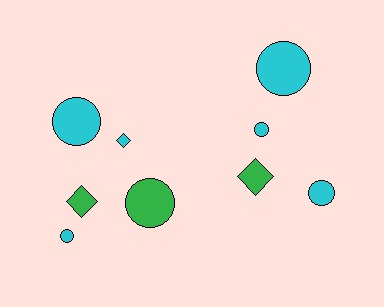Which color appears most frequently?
Cyan, with 6 objects.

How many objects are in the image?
There are 9 objects.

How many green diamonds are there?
There are 2 green diamonds.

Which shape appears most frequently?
Circle, with 6 objects.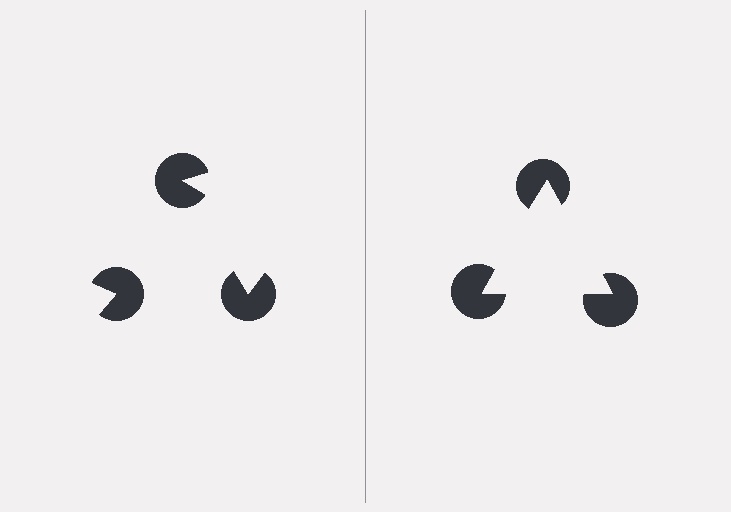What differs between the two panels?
The pac-man discs are positioned identically on both sides; only the wedge orientations differ. On the right they align to a triangle; on the left they are misaligned.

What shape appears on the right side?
An illusory triangle.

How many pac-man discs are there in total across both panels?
6 — 3 on each side.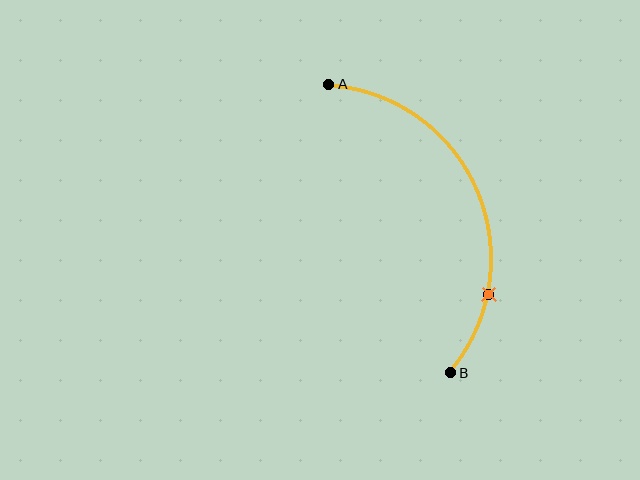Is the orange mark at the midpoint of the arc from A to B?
No. The orange mark lies on the arc but is closer to endpoint B. The arc midpoint would be at the point on the curve equidistant along the arc from both A and B.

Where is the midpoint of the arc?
The arc midpoint is the point on the curve farthest from the straight line joining A and B. It sits to the right of that line.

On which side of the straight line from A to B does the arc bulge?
The arc bulges to the right of the straight line connecting A and B.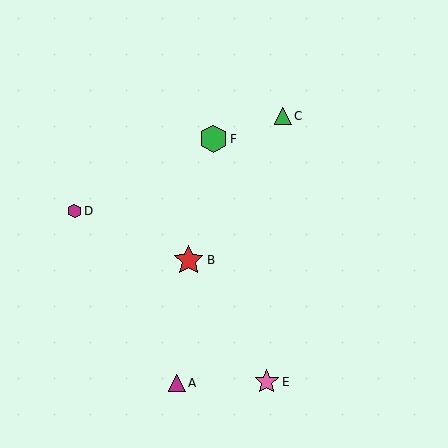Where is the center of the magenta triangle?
The center of the magenta triangle is at (177, 383).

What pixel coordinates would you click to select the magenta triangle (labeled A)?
Click at (177, 383) to select the magenta triangle A.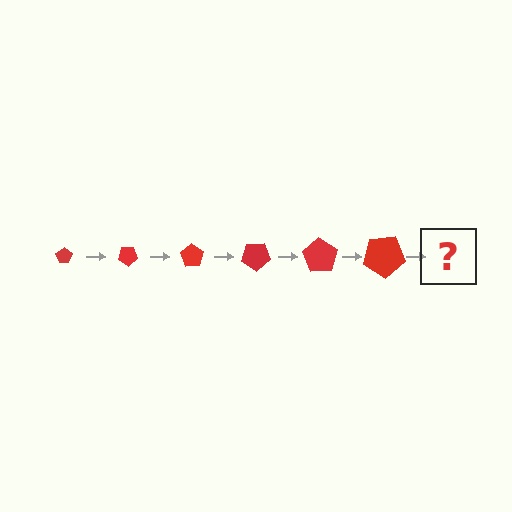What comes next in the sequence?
The next element should be a pentagon, larger than the previous one and rotated 210 degrees from the start.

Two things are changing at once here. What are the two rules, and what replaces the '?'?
The two rules are that the pentagon grows larger each step and it rotates 35 degrees each step. The '?' should be a pentagon, larger than the previous one and rotated 210 degrees from the start.